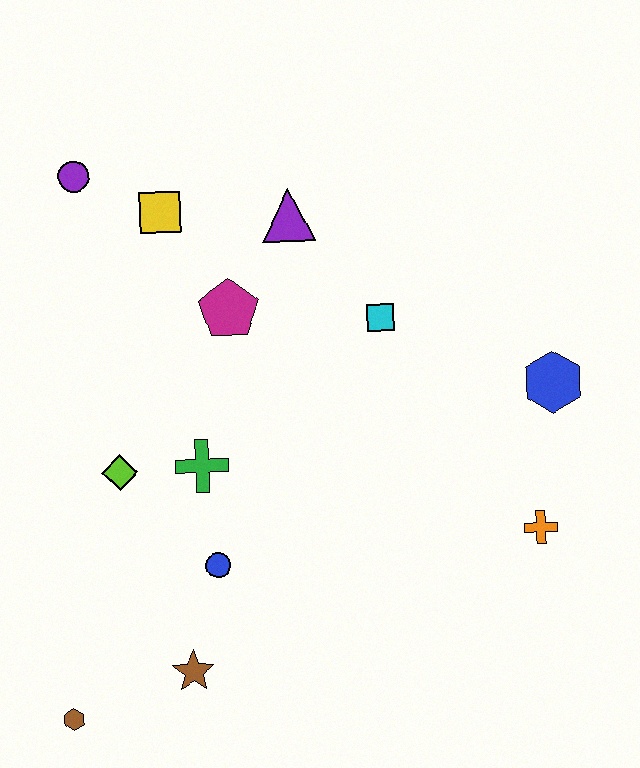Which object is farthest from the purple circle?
The orange cross is farthest from the purple circle.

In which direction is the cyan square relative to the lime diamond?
The cyan square is to the right of the lime diamond.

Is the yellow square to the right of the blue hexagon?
No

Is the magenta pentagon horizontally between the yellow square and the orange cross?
Yes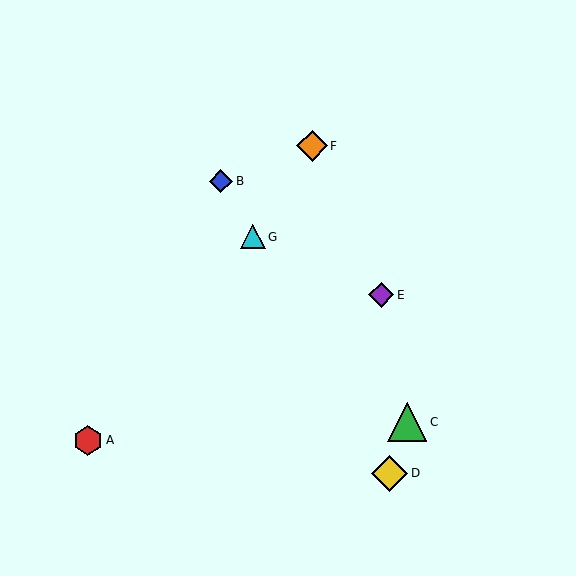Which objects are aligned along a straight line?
Objects B, D, G are aligned along a straight line.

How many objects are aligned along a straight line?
3 objects (B, D, G) are aligned along a straight line.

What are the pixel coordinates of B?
Object B is at (221, 181).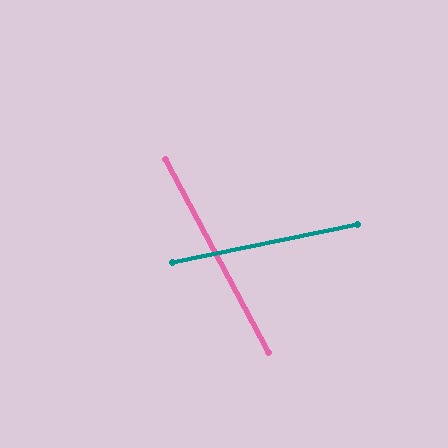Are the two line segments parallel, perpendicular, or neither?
Neither parallel nor perpendicular — they differ by about 74°.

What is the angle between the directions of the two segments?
Approximately 74 degrees.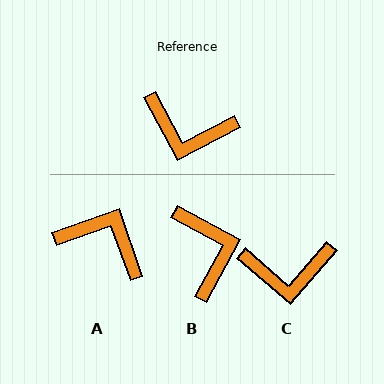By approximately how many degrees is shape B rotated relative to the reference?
Approximately 124 degrees counter-clockwise.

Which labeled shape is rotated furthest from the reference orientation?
A, about 171 degrees away.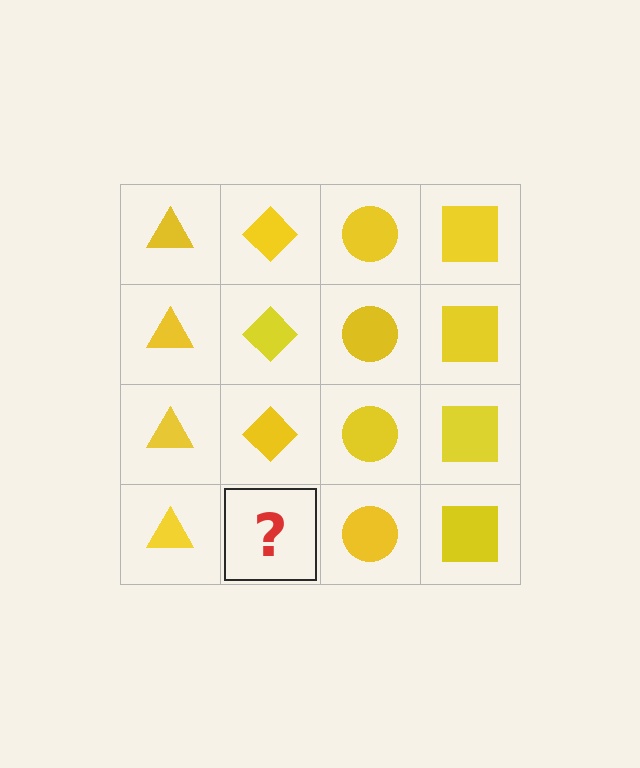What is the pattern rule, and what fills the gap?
The rule is that each column has a consistent shape. The gap should be filled with a yellow diamond.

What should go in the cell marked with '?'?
The missing cell should contain a yellow diamond.